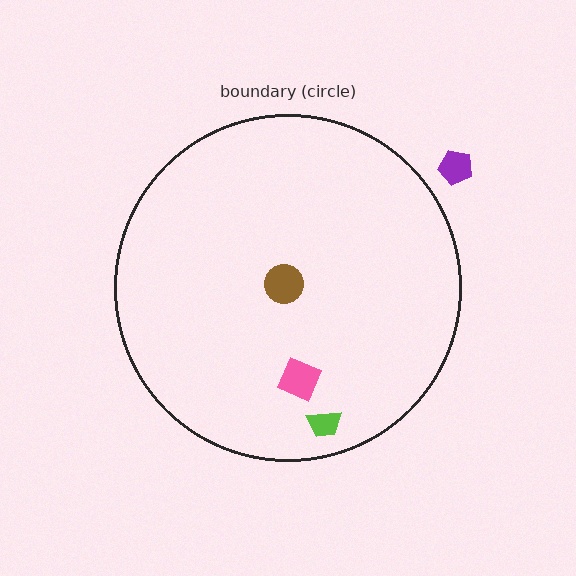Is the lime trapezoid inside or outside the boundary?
Inside.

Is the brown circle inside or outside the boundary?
Inside.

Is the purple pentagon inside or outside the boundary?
Outside.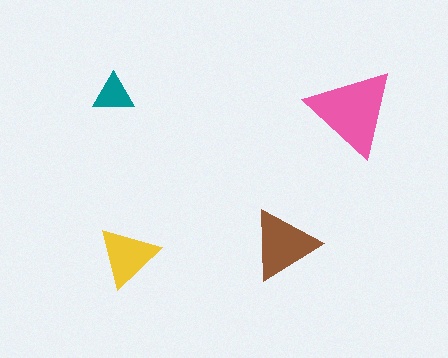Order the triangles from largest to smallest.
the pink one, the brown one, the yellow one, the teal one.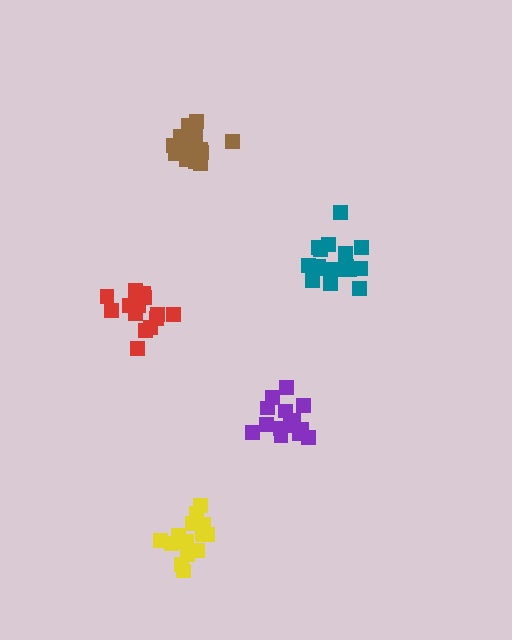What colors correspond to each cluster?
The clusters are colored: yellow, red, teal, brown, purple.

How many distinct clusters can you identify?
There are 5 distinct clusters.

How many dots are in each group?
Group 1: 15 dots, Group 2: 14 dots, Group 3: 18 dots, Group 4: 16 dots, Group 5: 14 dots (77 total).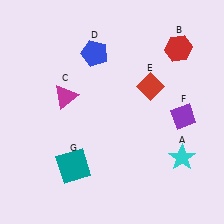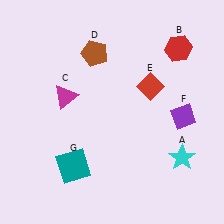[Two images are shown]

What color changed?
The pentagon (D) changed from blue in Image 1 to brown in Image 2.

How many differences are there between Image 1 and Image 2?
There is 1 difference between the two images.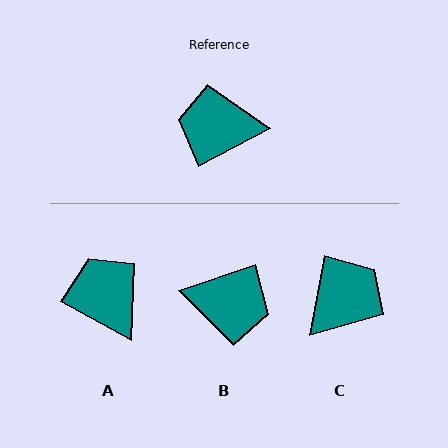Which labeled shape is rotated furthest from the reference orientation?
B, about 171 degrees away.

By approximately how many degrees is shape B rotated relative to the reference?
Approximately 171 degrees counter-clockwise.